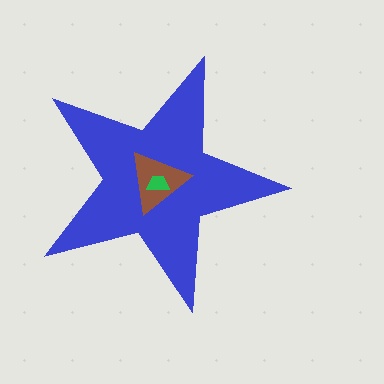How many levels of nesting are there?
3.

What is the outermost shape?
The blue star.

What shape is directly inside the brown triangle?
The green trapezoid.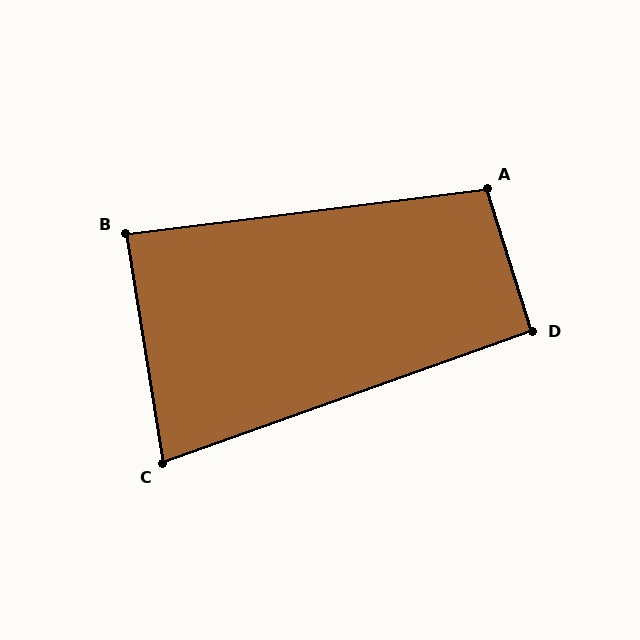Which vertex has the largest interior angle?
A, at approximately 100 degrees.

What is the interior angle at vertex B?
Approximately 88 degrees (approximately right).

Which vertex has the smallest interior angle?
C, at approximately 80 degrees.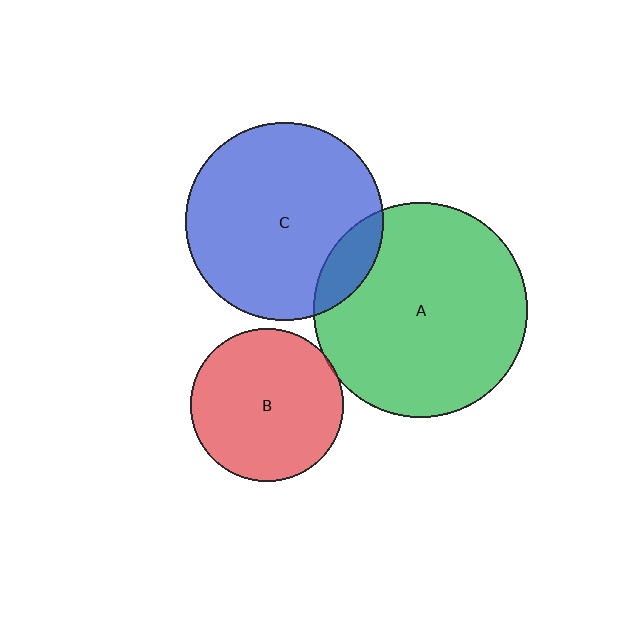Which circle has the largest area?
Circle A (green).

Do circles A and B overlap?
Yes.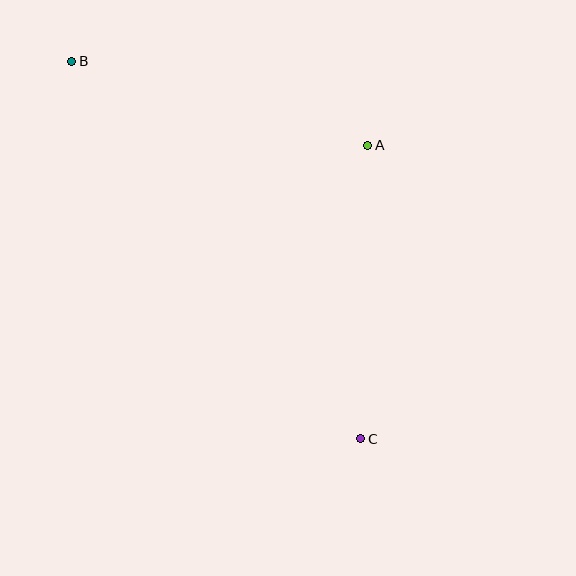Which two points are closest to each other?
Points A and C are closest to each other.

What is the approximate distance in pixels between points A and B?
The distance between A and B is approximately 308 pixels.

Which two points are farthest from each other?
Points B and C are farthest from each other.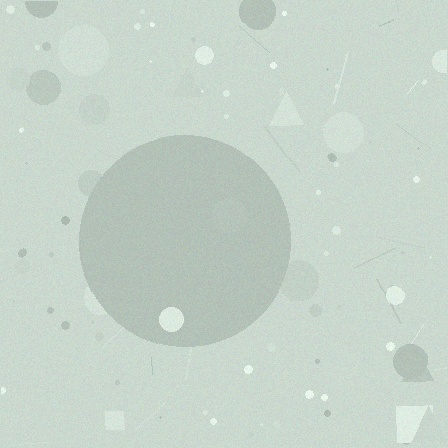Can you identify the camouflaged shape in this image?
The camouflaged shape is a circle.